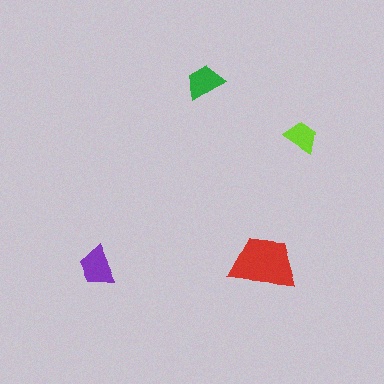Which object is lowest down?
The purple trapezoid is bottommost.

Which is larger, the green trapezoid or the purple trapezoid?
The purple one.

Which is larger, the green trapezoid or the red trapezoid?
The red one.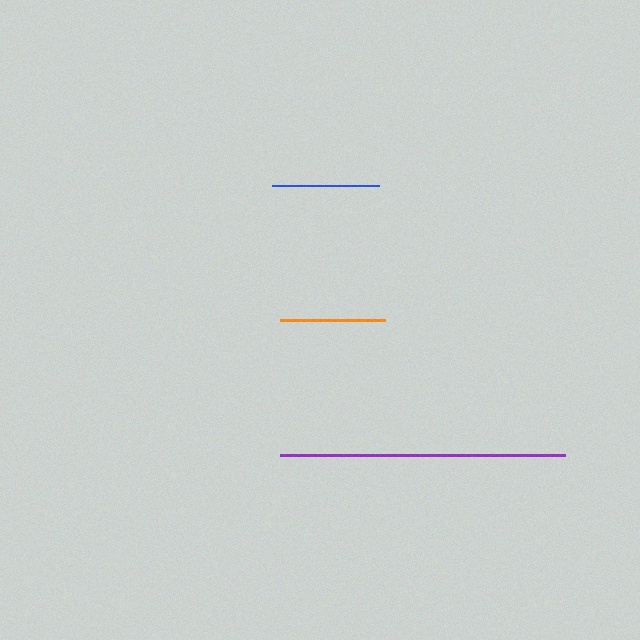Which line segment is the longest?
The purple line is the longest at approximately 284 pixels.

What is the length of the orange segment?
The orange segment is approximately 105 pixels long.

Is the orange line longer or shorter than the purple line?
The purple line is longer than the orange line.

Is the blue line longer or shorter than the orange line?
The blue line is longer than the orange line.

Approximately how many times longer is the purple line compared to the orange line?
The purple line is approximately 2.7 times the length of the orange line.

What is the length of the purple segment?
The purple segment is approximately 284 pixels long.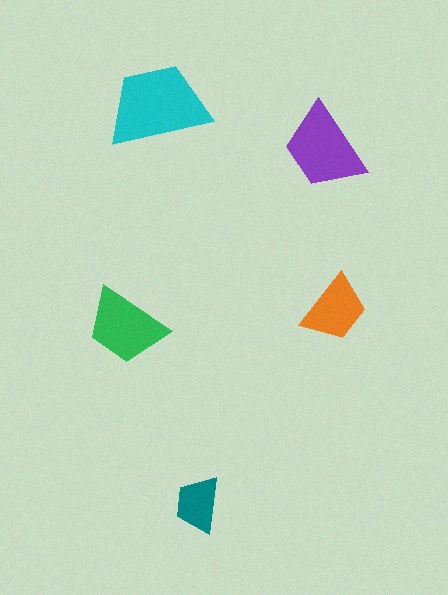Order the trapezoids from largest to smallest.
the cyan one, the purple one, the green one, the orange one, the teal one.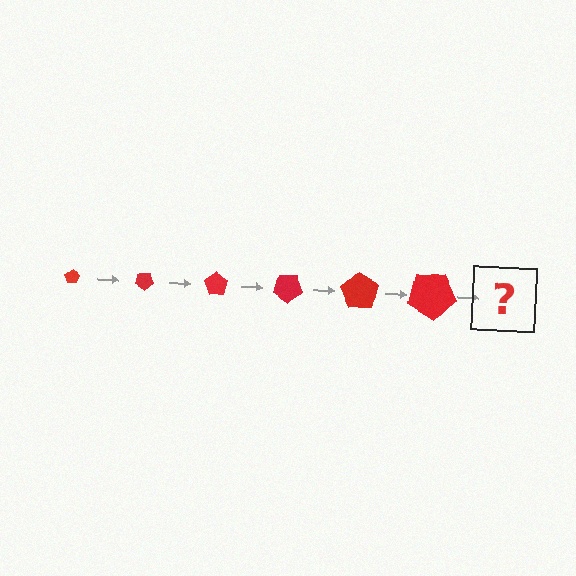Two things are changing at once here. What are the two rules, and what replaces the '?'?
The two rules are that the pentagon grows larger each step and it rotates 35 degrees each step. The '?' should be a pentagon, larger than the previous one and rotated 210 degrees from the start.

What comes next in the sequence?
The next element should be a pentagon, larger than the previous one and rotated 210 degrees from the start.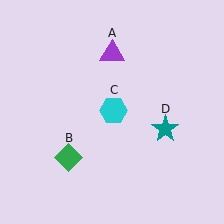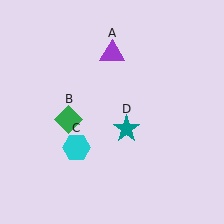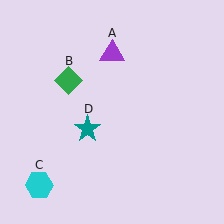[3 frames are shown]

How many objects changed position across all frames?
3 objects changed position: green diamond (object B), cyan hexagon (object C), teal star (object D).